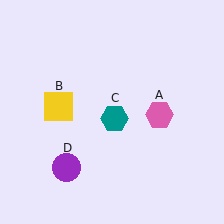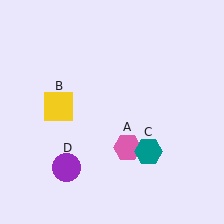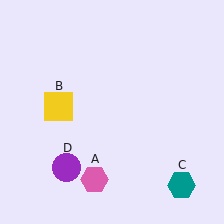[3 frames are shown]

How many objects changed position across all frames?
2 objects changed position: pink hexagon (object A), teal hexagon (object C).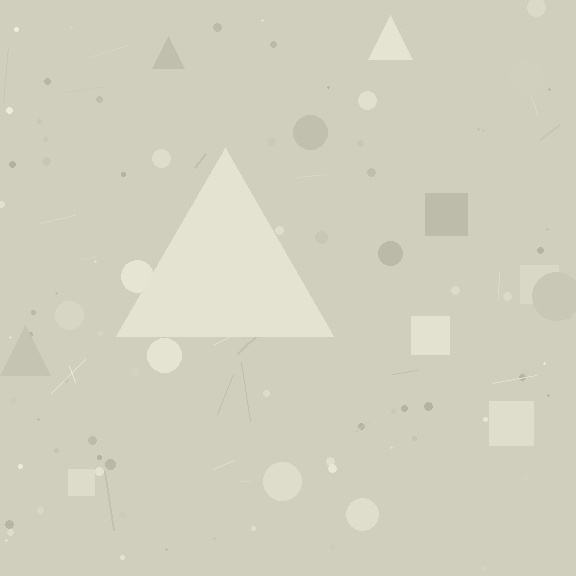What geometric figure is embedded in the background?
A triangle is embedded in the background.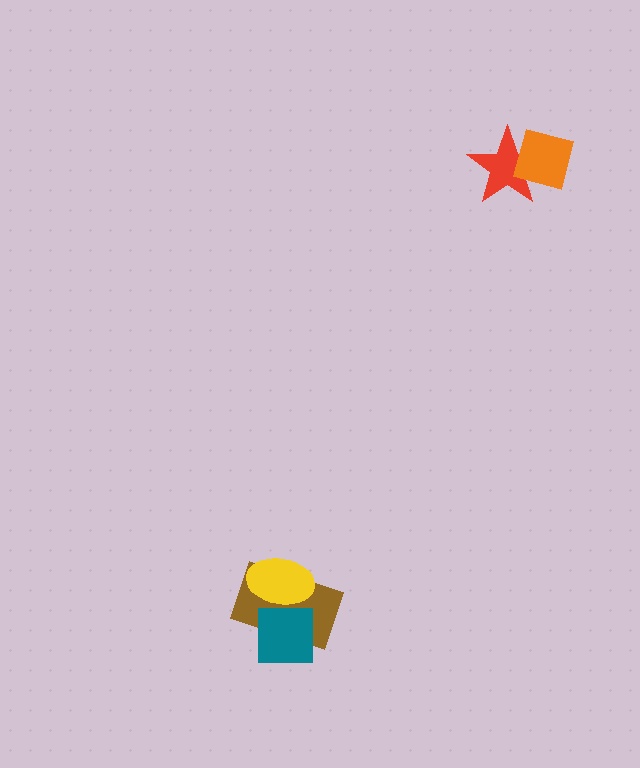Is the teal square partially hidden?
Yes, it is partially covered by another shape.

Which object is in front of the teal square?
The yellow ellipse is in front of the teal square.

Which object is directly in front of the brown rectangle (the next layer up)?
The teal square is directly in front of the brown rectangle.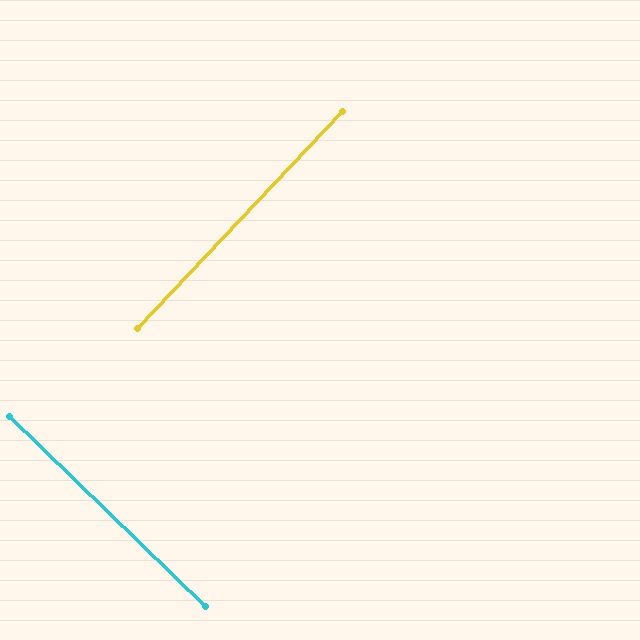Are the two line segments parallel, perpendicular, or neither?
Perpendicular — they meet at approximately 89°.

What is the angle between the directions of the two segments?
Approximately 89 degrees.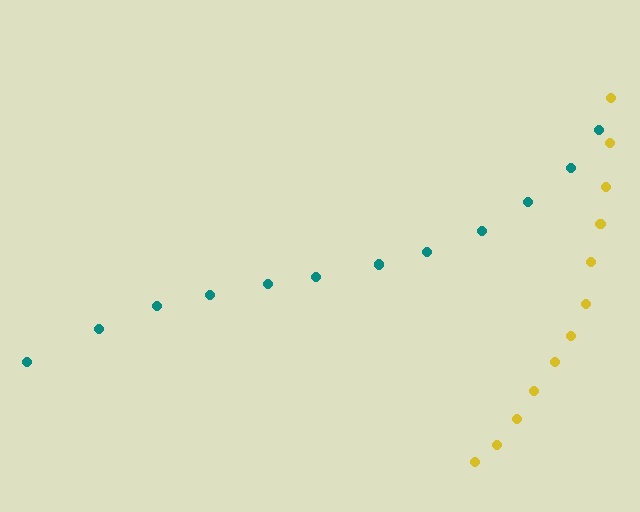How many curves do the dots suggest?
There are 2 distinct paths.